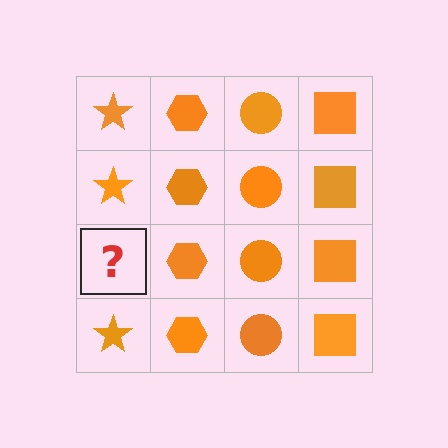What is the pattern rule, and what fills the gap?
The rule is that each column has a consistent shape. The gap should be filled with an orange star.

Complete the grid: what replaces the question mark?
The question mark should be replaced with an orange star.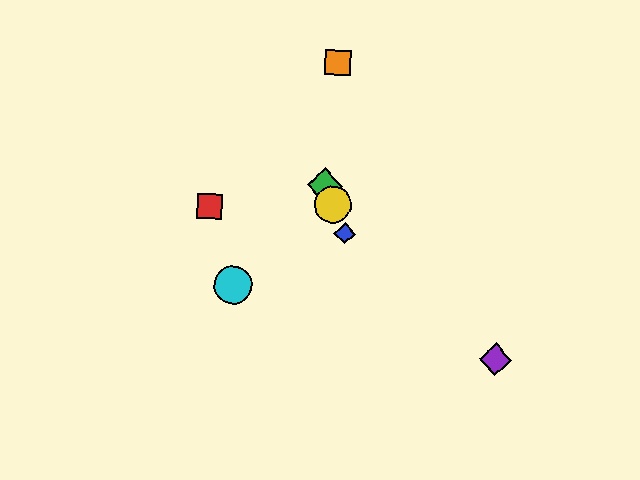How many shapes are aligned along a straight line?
3 shapes (the blue diamond, the green diamond, the yellow circle) are aligned along a straight line.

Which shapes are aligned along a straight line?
The blue diamond, the green diamond, the yellow circle are aligned along a straight line.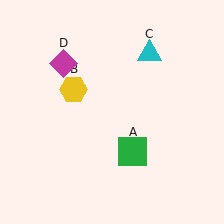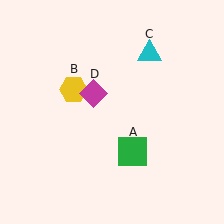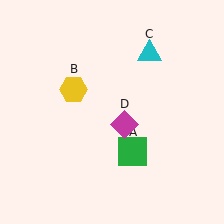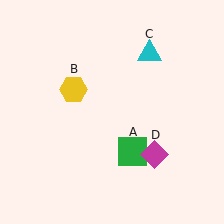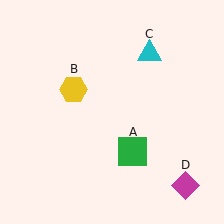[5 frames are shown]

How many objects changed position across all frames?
1 object changed position: magenta diamond (object D).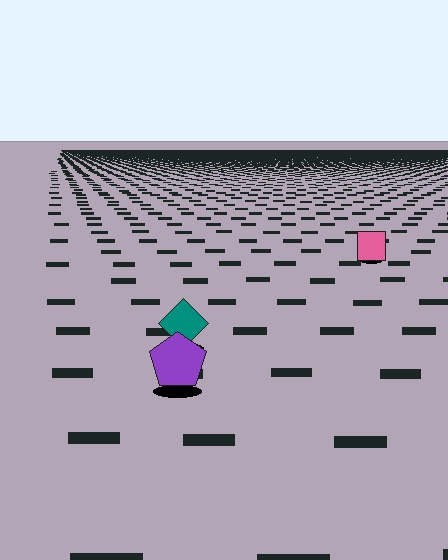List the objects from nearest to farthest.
From nearest to farthest: the purple pentagon, the teal diamond, the pink square.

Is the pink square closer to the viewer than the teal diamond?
No. The teal diamond is closer — you can tell from the texture gradient: the ground texture is coarser near it.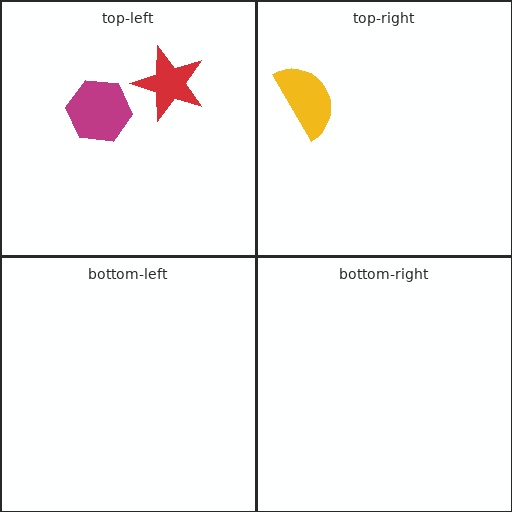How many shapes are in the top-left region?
2.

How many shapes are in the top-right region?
1.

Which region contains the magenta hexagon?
The top-left region.